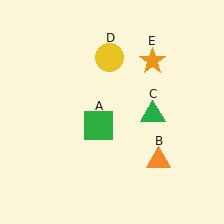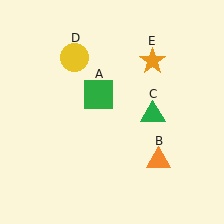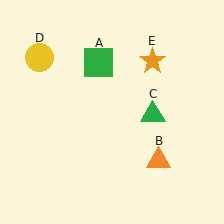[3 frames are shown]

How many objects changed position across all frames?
2 objects changed position: green square (object A), yellow circle (object D).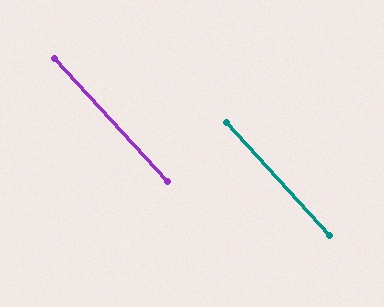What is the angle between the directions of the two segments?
Approximately 0 degrees.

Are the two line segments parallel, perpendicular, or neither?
Parallel — their directions differ by only 0.3°.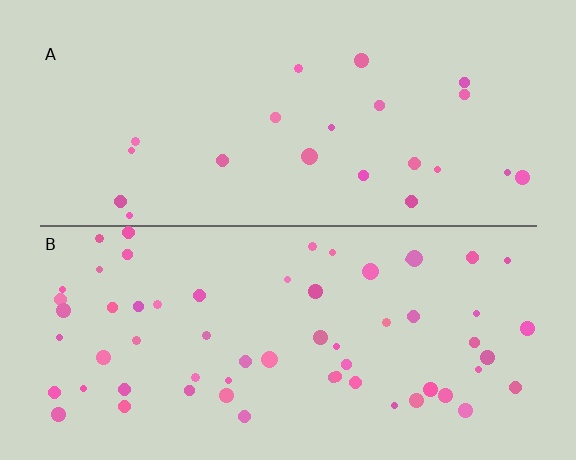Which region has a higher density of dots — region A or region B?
B (the bottom).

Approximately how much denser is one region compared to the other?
Approximately 2.8× — region B over region A.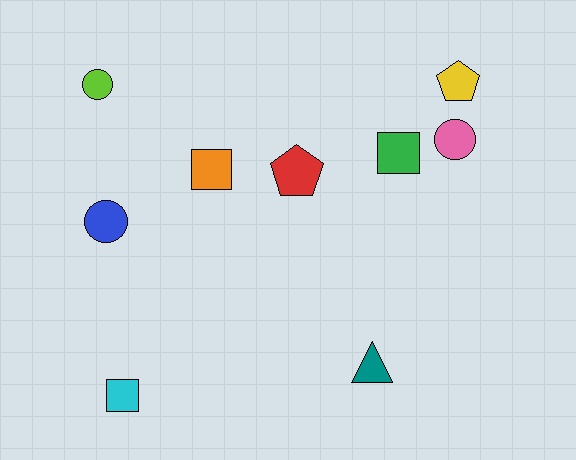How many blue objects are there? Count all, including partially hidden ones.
There is 1 blue object.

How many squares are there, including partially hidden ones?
There are 3 squares.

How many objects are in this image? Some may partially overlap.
There are 9 objects.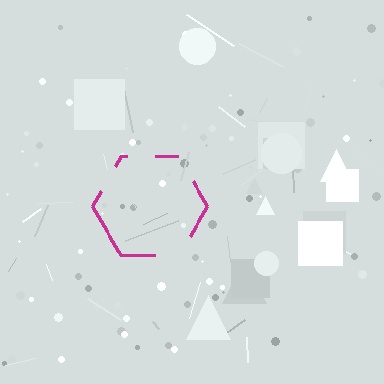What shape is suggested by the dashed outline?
The dashed outline suggests a hexagon.